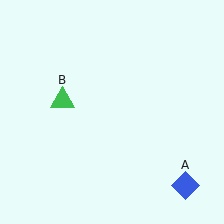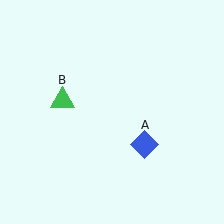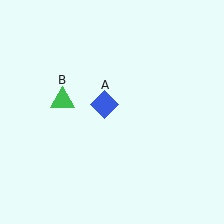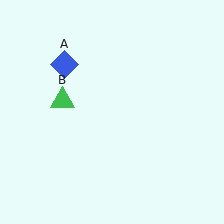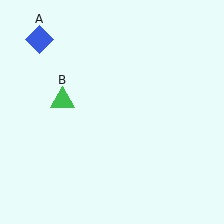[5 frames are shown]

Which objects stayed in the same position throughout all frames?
Green triangle (object B) remained stationary.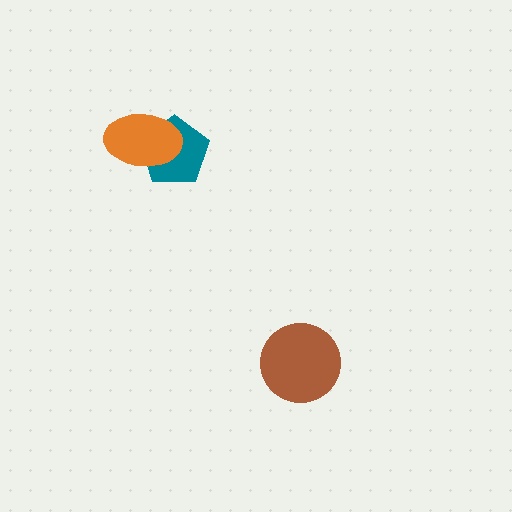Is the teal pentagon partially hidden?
Yes, it is partially covered by another shape.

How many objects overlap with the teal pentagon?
1 object overlaps with the teal pentagon.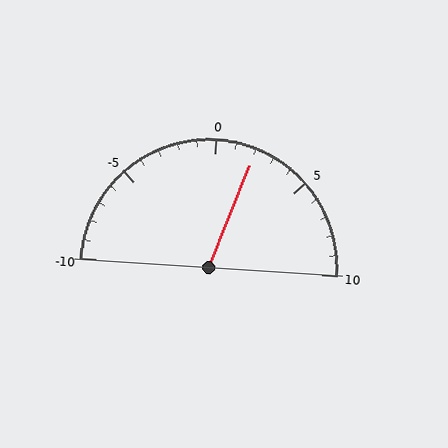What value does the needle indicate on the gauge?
The needle indicates approximately 2.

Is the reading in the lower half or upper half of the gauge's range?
The reading is in the upper half of the range (-10 to 10).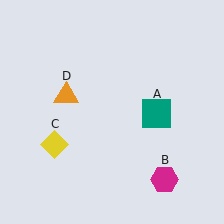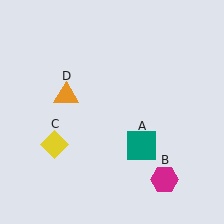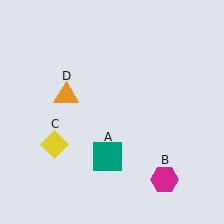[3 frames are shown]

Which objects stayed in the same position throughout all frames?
Magenta hexagon (object B) and yellow diamond (object C) and orange triangle (object D) remained stationary.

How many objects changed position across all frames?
1 object changed position: teal square (object A).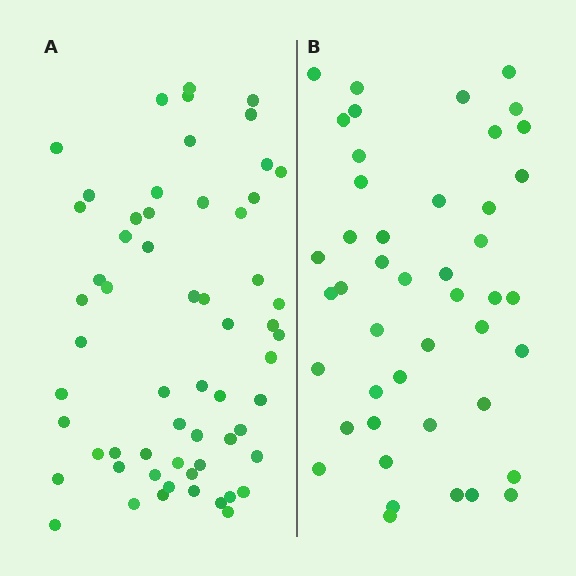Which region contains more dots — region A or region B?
Region A (the left region) has more dots.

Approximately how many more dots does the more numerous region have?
Region A has approximately 15 more dots than region B.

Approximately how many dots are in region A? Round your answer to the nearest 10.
About 60 dots.